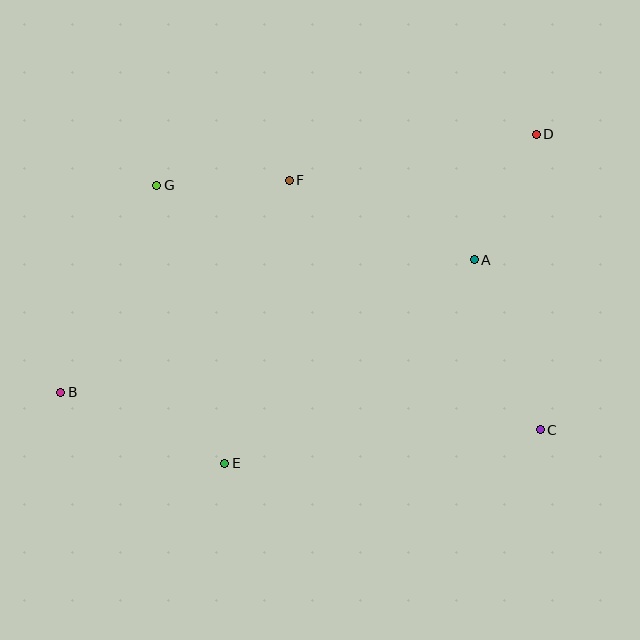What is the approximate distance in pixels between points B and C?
The distance between B and C is approximately 481 pixels.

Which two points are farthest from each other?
Points B and D are farthest from each other.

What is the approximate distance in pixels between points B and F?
The distance between B and F is approximately 312 pixels.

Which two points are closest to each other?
Points F and G are closest to each other.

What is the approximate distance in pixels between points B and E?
The distance between B and E is approximately 179 pixels.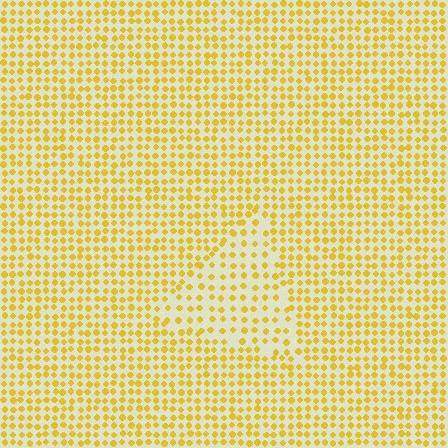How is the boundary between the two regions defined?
The boundary is defined by a change in element density (approximately 1.7x ratio). All elements are the same color, size, and shape.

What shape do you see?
I see a triangle.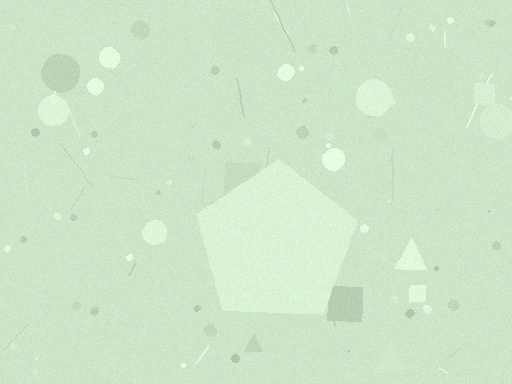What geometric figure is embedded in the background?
A pentagon is embedded in the background.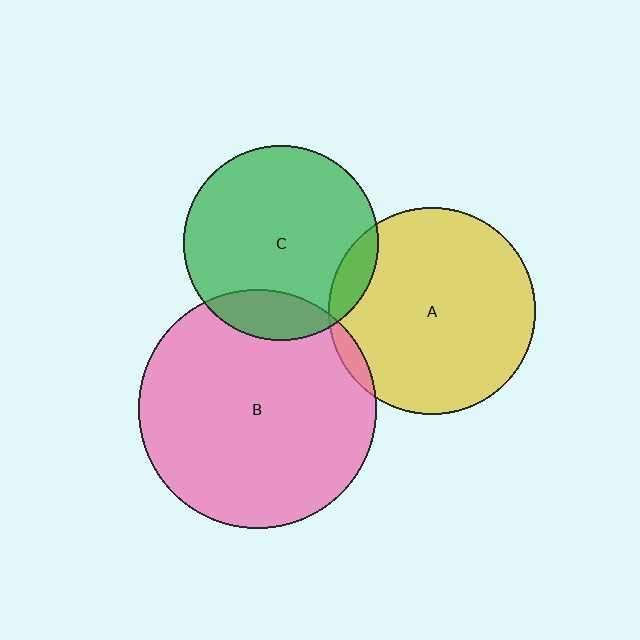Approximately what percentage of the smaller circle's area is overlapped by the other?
Approximately 5%.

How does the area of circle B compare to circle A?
Approximately 1.3 times.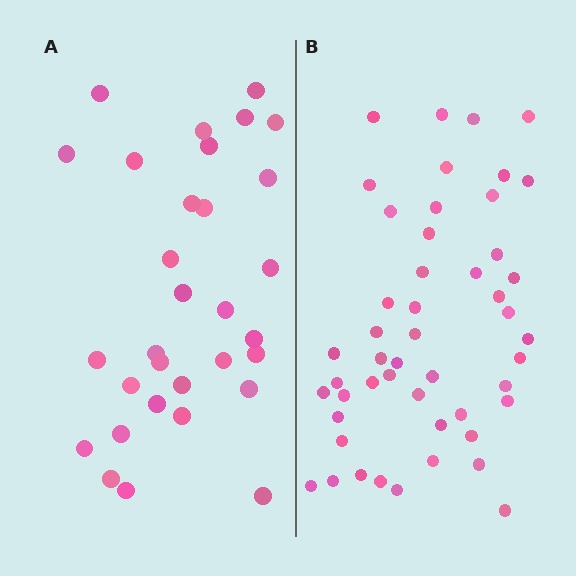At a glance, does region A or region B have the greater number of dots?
Region B (the right region) has more dots.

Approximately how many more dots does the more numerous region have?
Region B has approximately 20 more dots than region A.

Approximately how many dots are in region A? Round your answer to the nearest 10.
About 30 dots. (The exact count is 31, which rounds to 30.)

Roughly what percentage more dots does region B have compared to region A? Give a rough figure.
About 60% more.